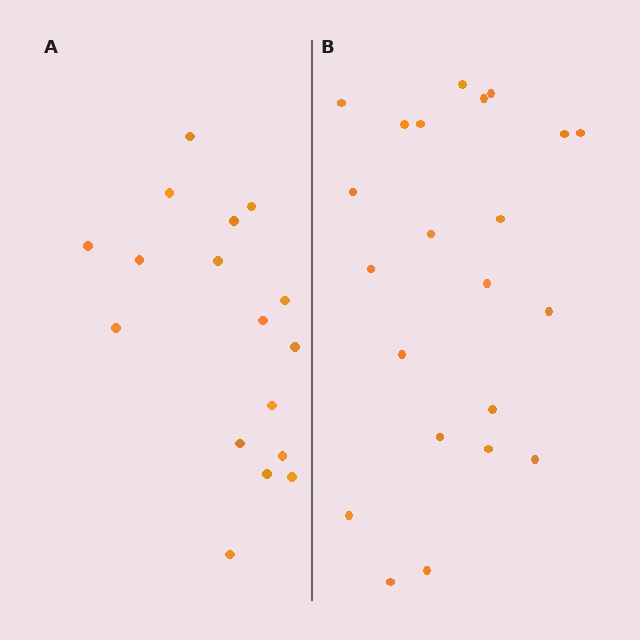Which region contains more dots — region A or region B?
Region B (the right region) has more dots.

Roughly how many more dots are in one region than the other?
Region B has about 5 more dots than region A.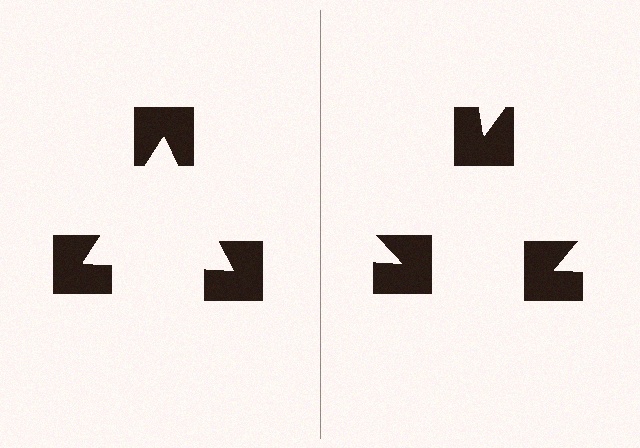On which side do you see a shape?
An illusory triangle appears on the left side. On the right side the wedge cuts are rotated, so no coherent shape forms.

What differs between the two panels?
The notched squares are positioned identically on both sides; only the wedge orientations differ. On the left they align to a triangle; on the right they are misaligned.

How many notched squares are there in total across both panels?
6 — 3 on each side.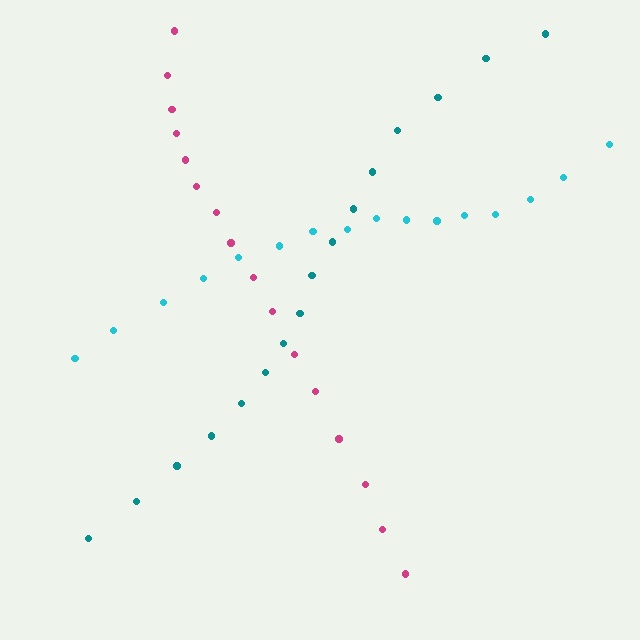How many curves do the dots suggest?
There are 3 distinct paths.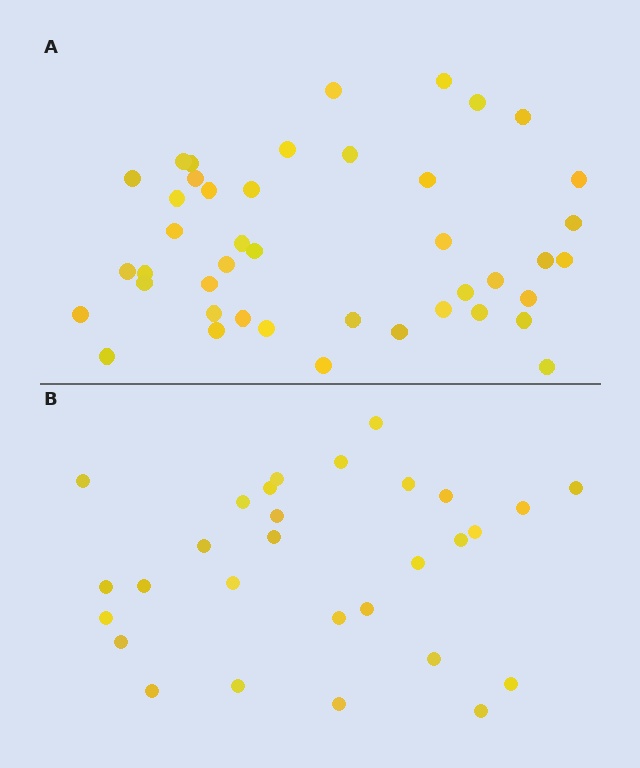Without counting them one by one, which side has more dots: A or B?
Region A (the top region) has more dots.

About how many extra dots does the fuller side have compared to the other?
Region A has approximately 15 more dots than region B.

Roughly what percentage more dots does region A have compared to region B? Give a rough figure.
About 50% more.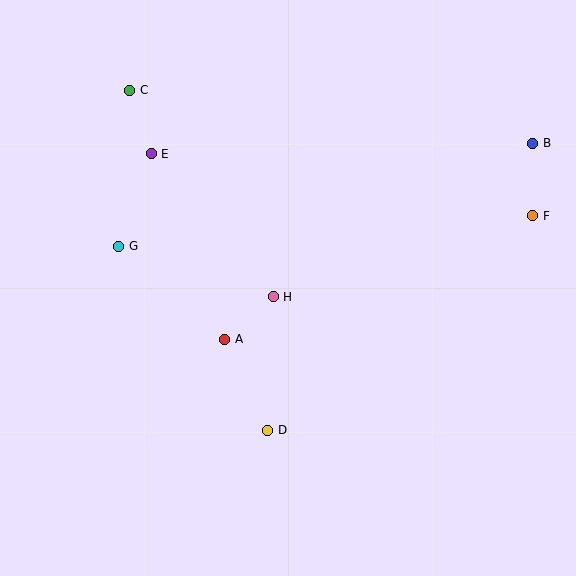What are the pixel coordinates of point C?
Point C is at (129, 90).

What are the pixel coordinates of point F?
Point F is at (533, 216).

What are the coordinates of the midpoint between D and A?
The midpoint between D and A is at (246, 385).